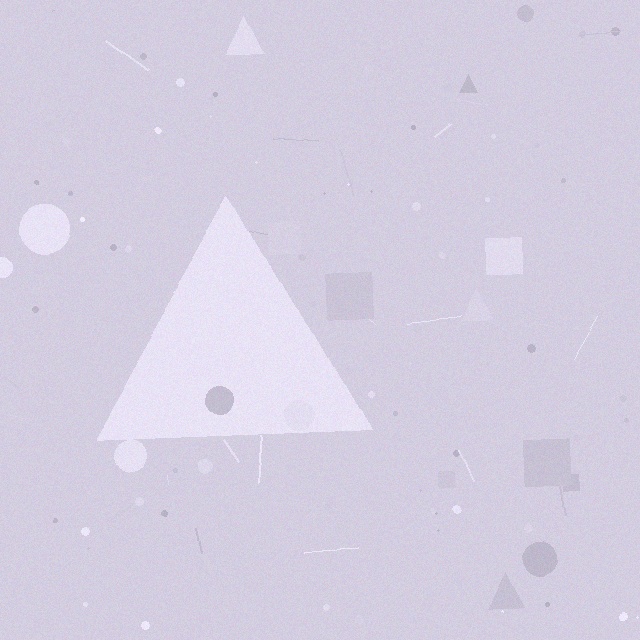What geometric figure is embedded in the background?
A triangle is embedded in the background.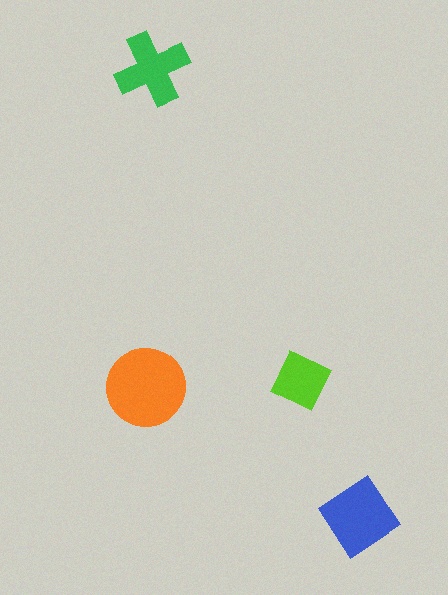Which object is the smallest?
The lime diamond.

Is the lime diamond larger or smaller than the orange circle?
Smaller.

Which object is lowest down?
The blue diamond is bottommost.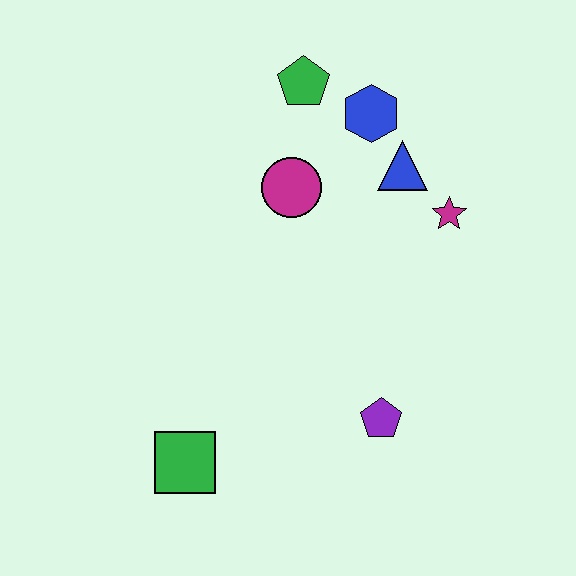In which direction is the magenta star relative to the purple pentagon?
The magenta star is above the purple pentagon.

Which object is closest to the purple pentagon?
The green square is closest to the purple pentagon.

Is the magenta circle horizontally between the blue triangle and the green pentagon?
No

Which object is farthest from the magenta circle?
The green square is farthest from the magenta circle.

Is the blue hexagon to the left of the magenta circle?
No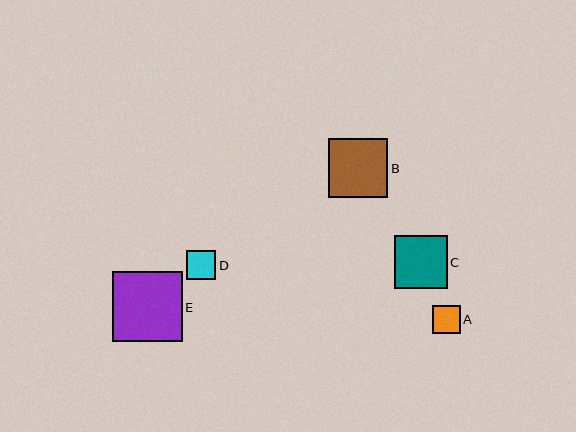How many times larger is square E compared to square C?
Square E is approximately 1.3 times the size of square C.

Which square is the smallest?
Square A is the smallest with a size of approximately 28 pixels.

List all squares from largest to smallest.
From largest to smallest: E, B, C, D, A.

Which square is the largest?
Square E is the largest with a size of approximately 70 pixels.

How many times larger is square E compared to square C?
Square E is approximately 1.3 times the size of square C.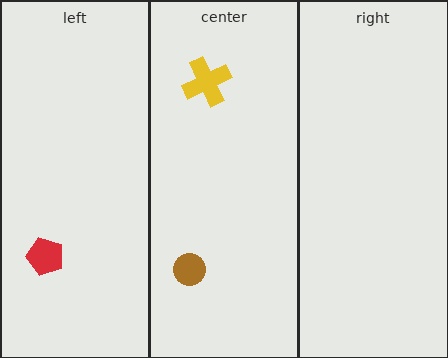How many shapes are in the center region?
2.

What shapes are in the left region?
The red pentagon.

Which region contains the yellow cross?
The center region.